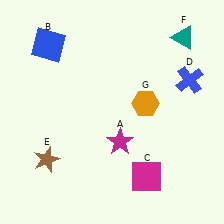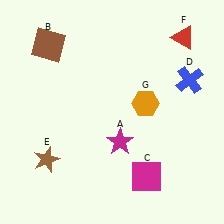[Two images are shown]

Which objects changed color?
B changed from blue to brown. F changed from teal to red.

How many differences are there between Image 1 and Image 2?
There are 2 differences between the two images.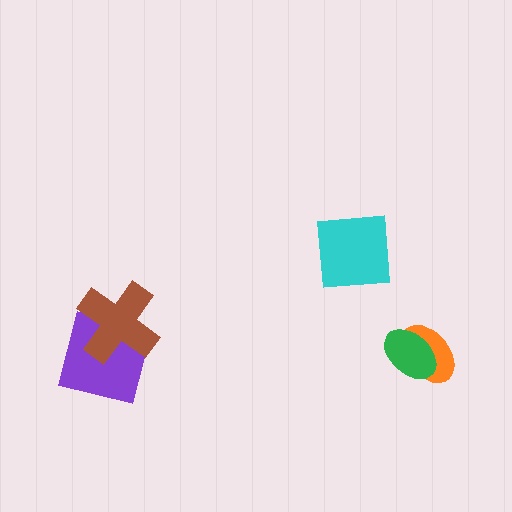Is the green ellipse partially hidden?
No, no other shape covers it.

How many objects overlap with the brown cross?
1 object overlaps with the brown cross.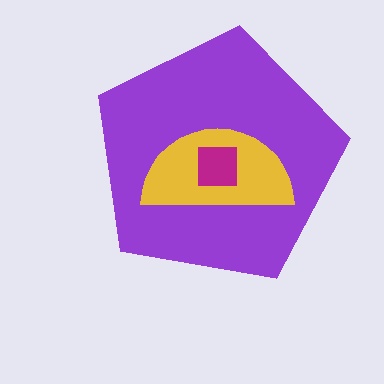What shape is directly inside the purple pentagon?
The yellow semicircle.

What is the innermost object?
The magenta square.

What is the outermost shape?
The purple pentagon.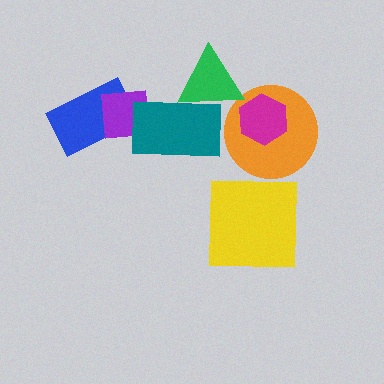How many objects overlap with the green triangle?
1 object overlaps with the green triangle.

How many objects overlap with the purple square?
2 objects overlap with the purple square.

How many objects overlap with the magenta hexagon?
1 object overlaps with the magenta hexagon.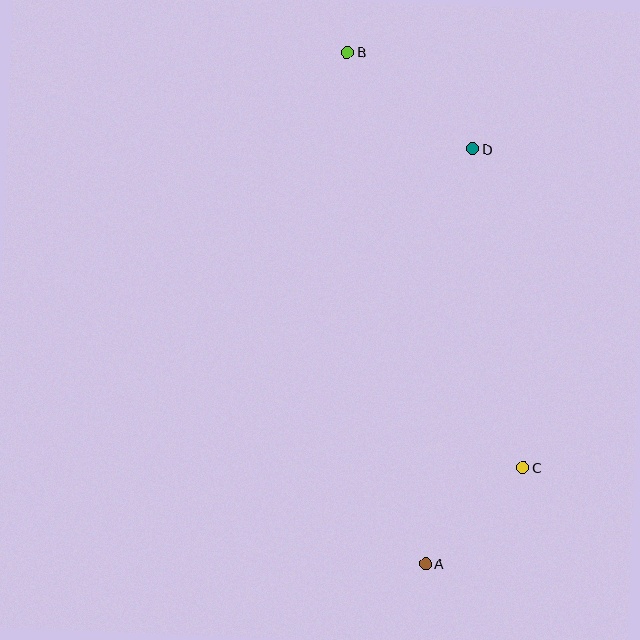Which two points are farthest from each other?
Points A and B are farthest from each other.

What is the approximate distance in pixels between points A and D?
The distance between A and D is approximately 418 pixels.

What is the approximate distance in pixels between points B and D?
The distance between B and D is approximately 158 pixels.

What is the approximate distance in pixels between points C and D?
The distance between C and D is approximately 323 pixels.